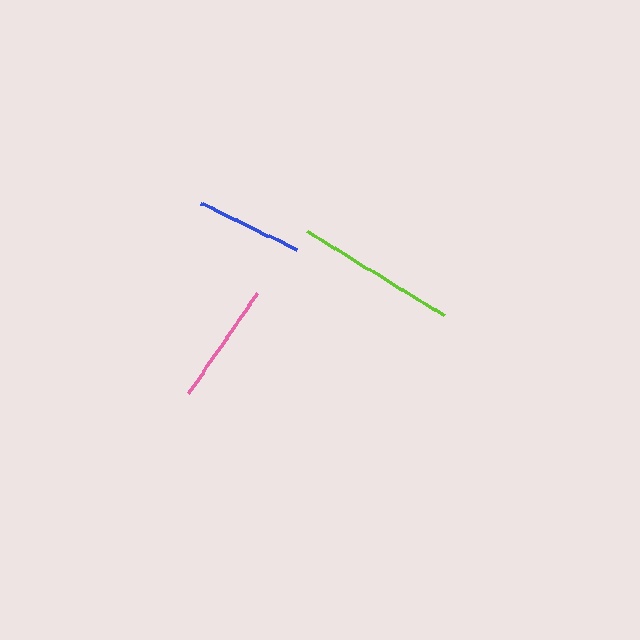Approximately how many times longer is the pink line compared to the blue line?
The pink line is approximately 1.1 times the length of the blue line.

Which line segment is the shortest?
The blue line is the shortest at approximately 106 pixels.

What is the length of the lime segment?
The lime segment is approximately 160 pixels long.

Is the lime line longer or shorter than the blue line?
The lime line is longer than the blue line.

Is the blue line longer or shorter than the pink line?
The pink line is longer than the blue line.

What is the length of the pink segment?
The pink segment is approximately 121 pixels long.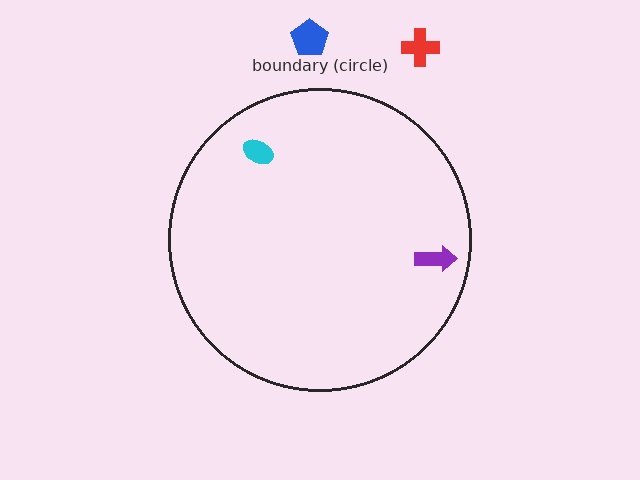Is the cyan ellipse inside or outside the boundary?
Inside.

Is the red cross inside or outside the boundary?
Outside.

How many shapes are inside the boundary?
2 inside, 2 outside.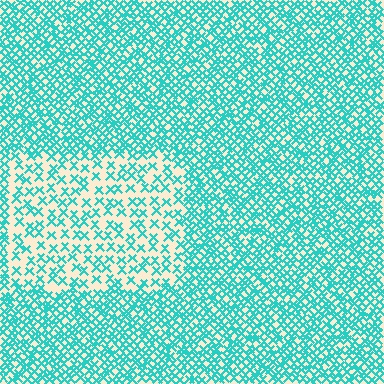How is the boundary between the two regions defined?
The boundary is defined by a change in element density (approximately 2.2x ratio). All elements are the same color, size, and shape.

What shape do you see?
I see a rectangle.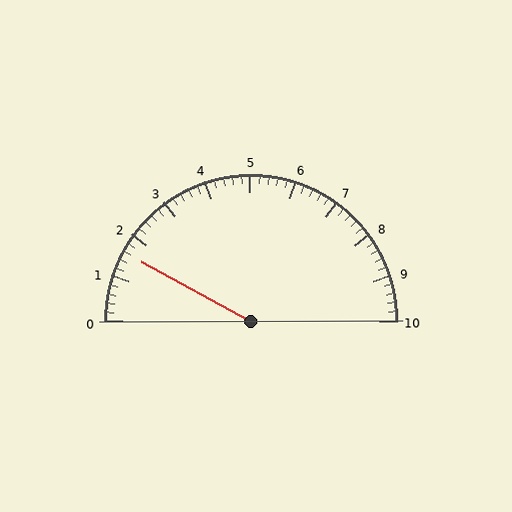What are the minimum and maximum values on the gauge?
The gauge ranges from 0 to 10.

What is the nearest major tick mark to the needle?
The nearest major tick mark is 2.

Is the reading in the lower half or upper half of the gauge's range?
The reading is in the lower half of the range (0 to 10).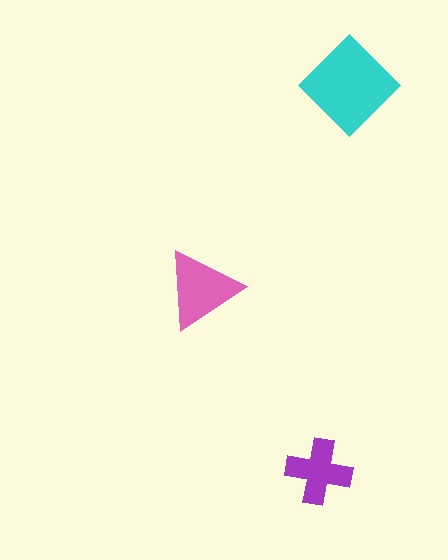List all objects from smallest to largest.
The purple cross, the pink triangle, the cyan diamond.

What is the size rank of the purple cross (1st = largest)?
3rd.